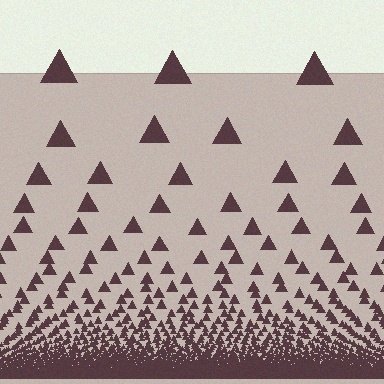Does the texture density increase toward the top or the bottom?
Density increases toward the bottom.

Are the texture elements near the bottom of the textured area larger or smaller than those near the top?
Smaller. The gradient is inverted — elements near the bottom are smaller and denser.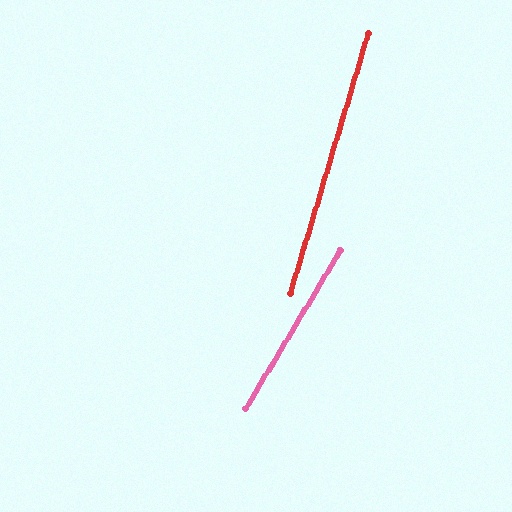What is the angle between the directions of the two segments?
Approximately 14 degrees.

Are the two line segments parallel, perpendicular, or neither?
Neither parallel nor perpendicular — they differ by about 14°.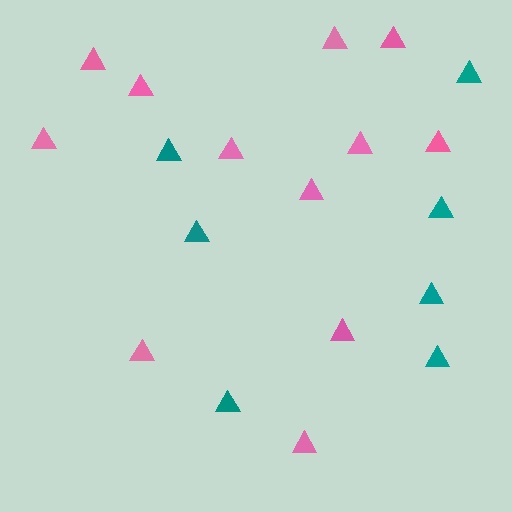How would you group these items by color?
There are 2 groups: one group of teal triangles (7) and one group of pink triangles (12).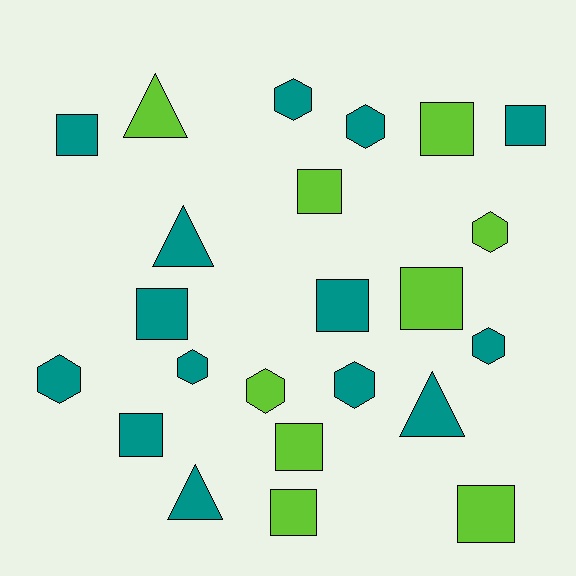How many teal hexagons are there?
There are 6 teal hexagons.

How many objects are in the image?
There are 23 objects.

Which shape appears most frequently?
Square, with 11 objects.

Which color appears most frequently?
Teal, with 14 objects.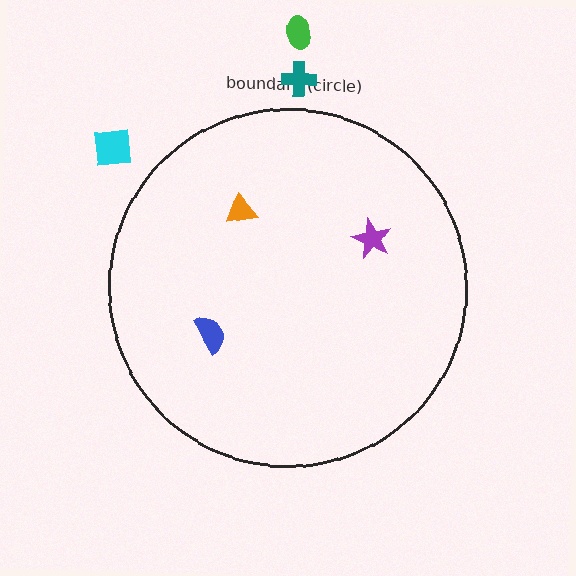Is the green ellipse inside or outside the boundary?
Outside.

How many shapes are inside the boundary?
3 inside, 3 outside.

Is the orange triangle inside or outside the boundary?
Inside.